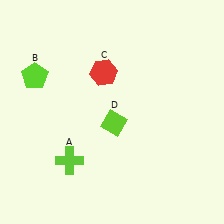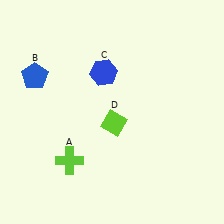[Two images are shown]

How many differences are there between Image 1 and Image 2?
There are 2 differences between the two images.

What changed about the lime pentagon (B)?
In Image 1, B is lime. In Image 2, it changed to blue.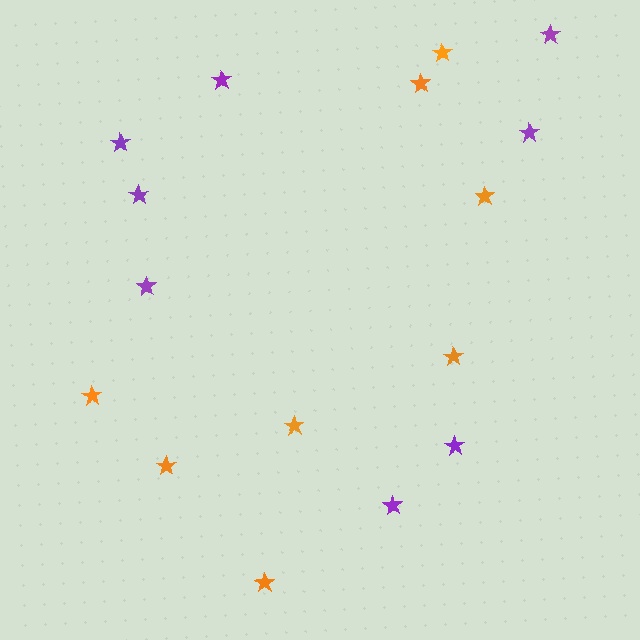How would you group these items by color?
There are 2 groups: one group of orange stars (8) and one group of purple stars (8).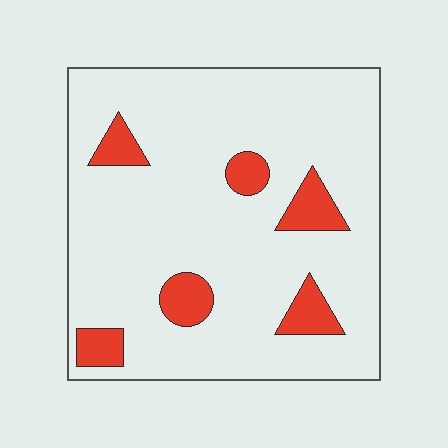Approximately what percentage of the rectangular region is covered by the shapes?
Approximately 15%.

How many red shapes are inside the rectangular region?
6.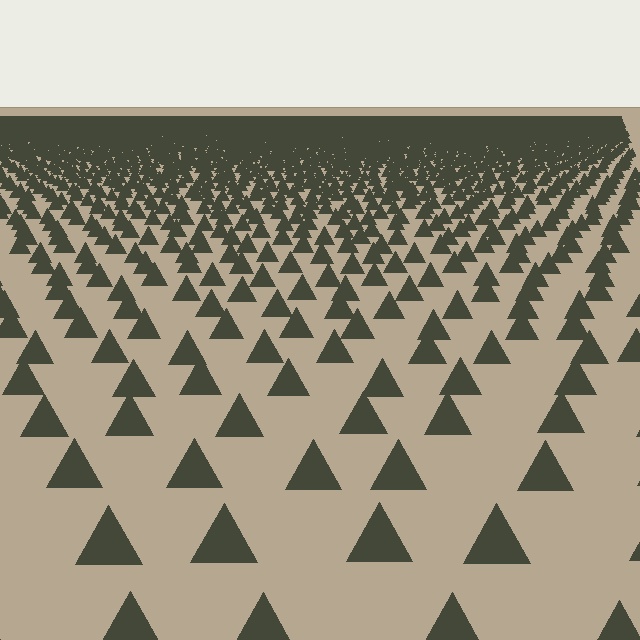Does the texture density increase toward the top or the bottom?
Density increases toward the top.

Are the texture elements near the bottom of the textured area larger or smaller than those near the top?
Larger. Near the bottom, elements are closer to the viewer and appear at a bigger on-screen size.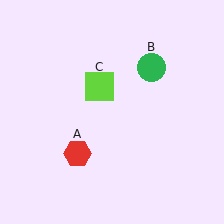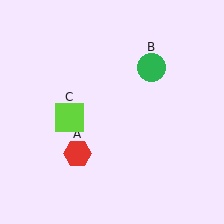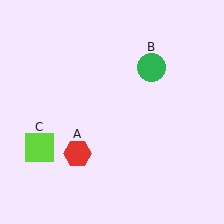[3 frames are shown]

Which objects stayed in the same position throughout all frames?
Red hexagon (object A) and green circle (object B) remained stationary.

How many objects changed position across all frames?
1 object changed position: lime square (object C).